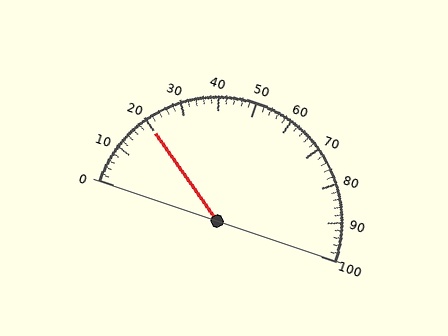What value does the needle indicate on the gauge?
The needle indicates approximately 20.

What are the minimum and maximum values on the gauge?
The gauge ranges from 0 to 100.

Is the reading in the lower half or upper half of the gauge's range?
The reading is in the lower half of the range (0 to 100).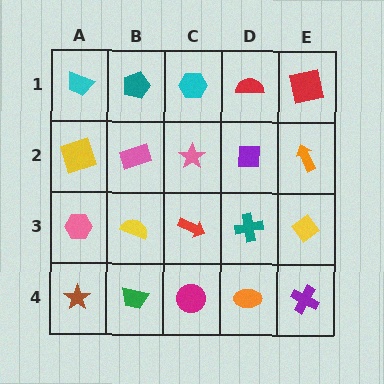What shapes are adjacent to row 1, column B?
A pink rectangle (row 2, column B), a cyan trapezoid (row 1, column A), a cyan hexagon (row 1, column C).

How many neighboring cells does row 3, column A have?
3.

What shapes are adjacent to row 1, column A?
A yellow square (row 2, column A), a teal pentagon (row 1, column B).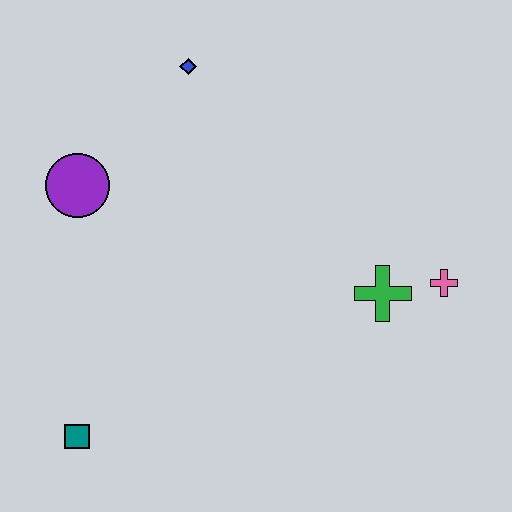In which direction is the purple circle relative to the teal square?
The purple circle is above the teal square.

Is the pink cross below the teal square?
No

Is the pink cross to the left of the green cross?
No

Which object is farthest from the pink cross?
The teal square is farthest from the pink cross.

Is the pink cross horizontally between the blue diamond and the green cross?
No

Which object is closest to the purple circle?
The blue diamond is closest to the purple circle.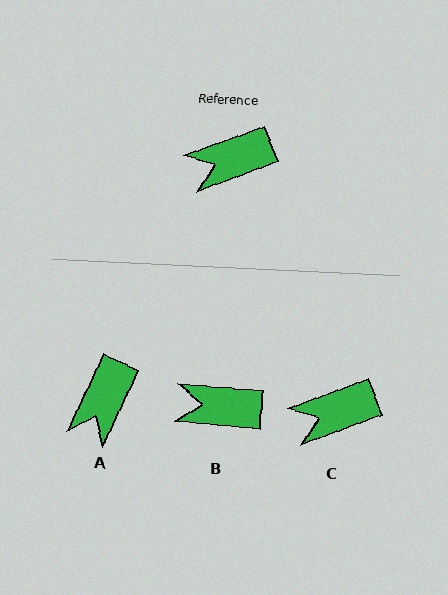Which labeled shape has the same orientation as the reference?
C.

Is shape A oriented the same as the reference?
No, it is off by about 44 degrees.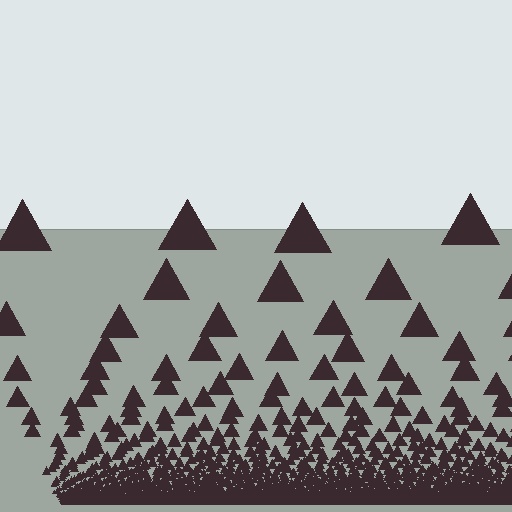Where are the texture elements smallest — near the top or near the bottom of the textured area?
Near the bottom.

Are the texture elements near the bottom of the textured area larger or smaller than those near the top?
Smaller. The gradient is inverted — elements near the bottom are smaller and denser.